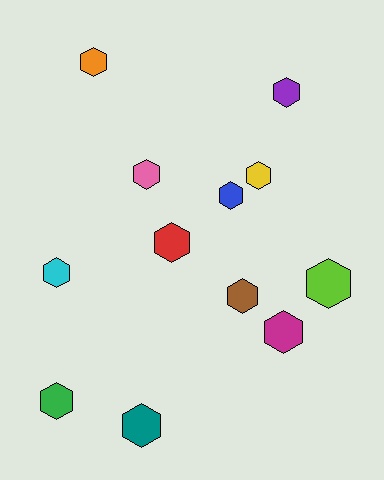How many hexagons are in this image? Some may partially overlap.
There are 12 hexagons.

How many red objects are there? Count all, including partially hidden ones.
There is 1 red object.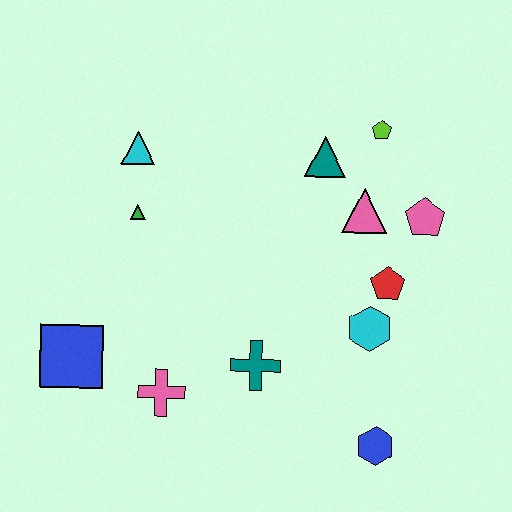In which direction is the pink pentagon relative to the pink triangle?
The pink pentagon is to the right of the pink triangle.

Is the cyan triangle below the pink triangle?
No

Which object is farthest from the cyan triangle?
The blue hexagon is farthest from the cyan triangle.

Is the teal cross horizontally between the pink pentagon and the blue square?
Yes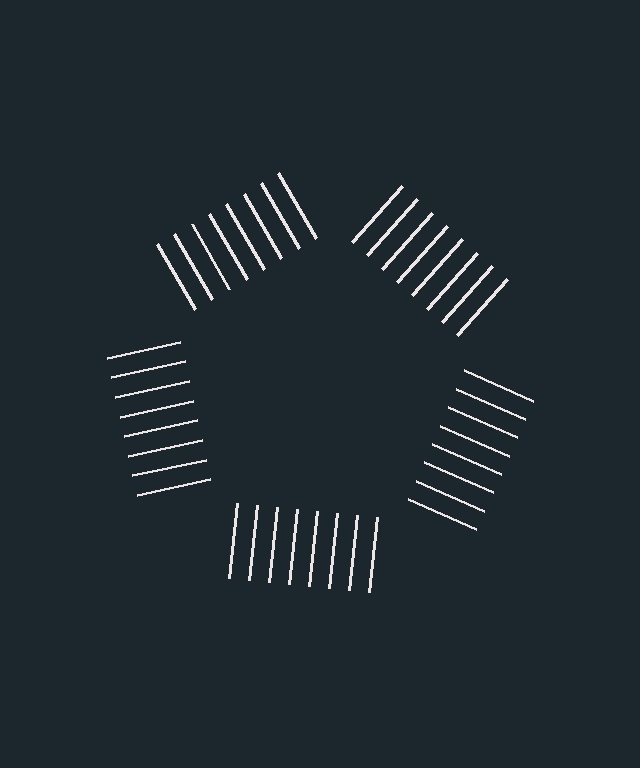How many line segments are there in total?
40 — 8 along each of the 5 edges.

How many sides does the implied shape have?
5 sides — the line-ends trace a pentagon.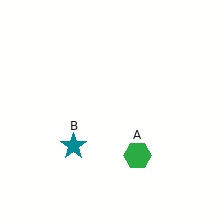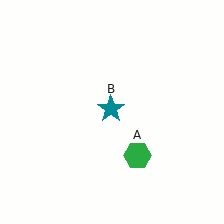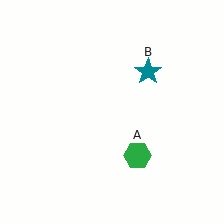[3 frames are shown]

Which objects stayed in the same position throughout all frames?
Green hexagon (object A) remained stationary.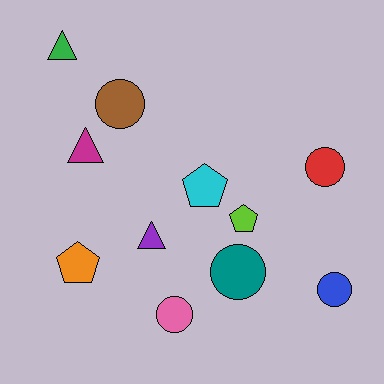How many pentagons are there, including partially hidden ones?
There are 3 pentagons.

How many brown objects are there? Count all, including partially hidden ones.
There is 1 brown object.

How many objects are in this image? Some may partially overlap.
There are 11 objects.